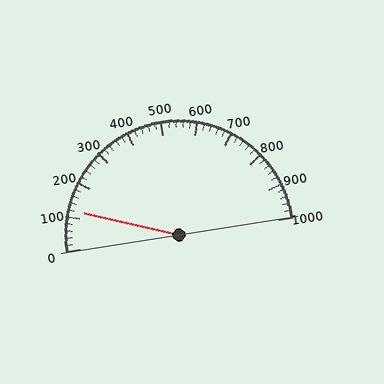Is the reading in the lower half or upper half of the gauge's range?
The reading is in the lower half of the range (0 to 1000).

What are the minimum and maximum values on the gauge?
The gauge ranges from 0 to 1000.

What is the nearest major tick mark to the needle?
The nearest major tick mark is 100.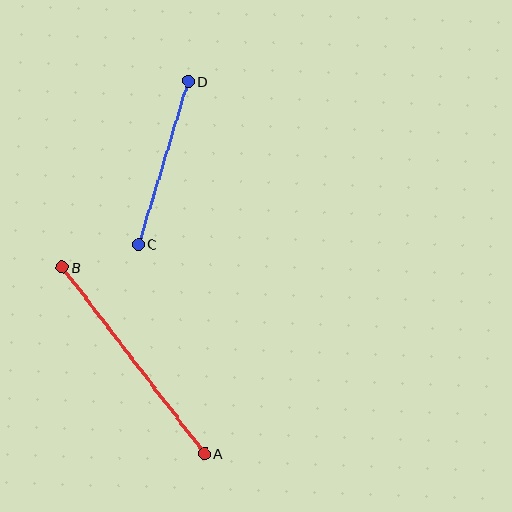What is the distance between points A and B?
The distance is approximately 234 pixels.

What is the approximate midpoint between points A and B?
The midpoint is at approximately (133, 360) pixels.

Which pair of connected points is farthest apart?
Points A and B are farthest apart.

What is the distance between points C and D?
The distance is approximately 170 pixels.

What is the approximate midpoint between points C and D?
The midpoint is at approximately (163, 163) pixels.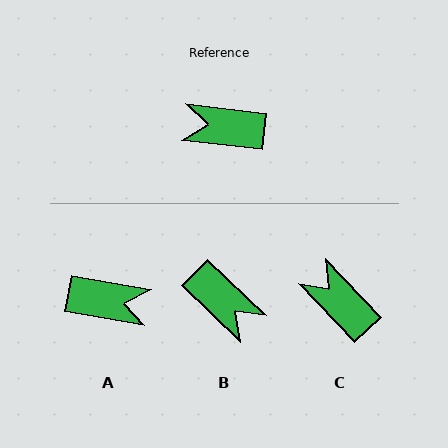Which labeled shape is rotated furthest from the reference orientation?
A, about 177 degrees away.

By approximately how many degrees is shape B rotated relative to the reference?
Approximately 143 degrees counter-clockwise.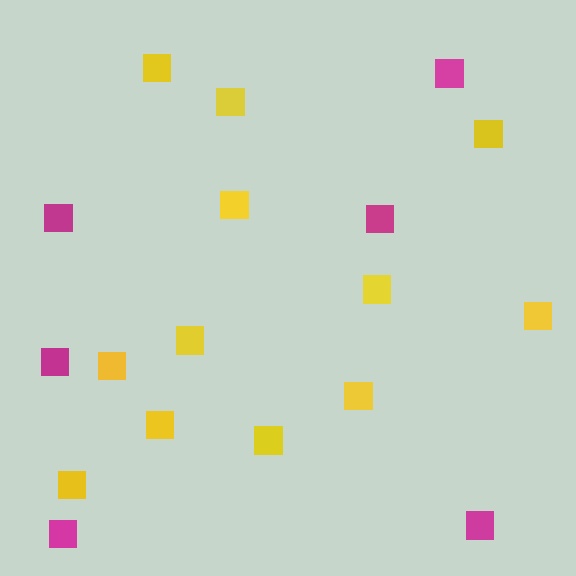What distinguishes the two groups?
There are 2 groups: one group of magenta squares (6) and one group of yellow squares (12).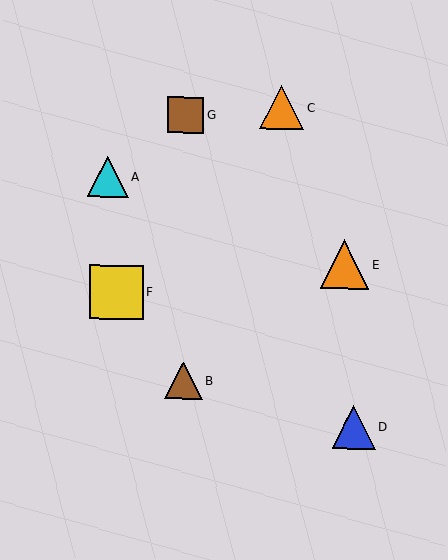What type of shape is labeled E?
Shape E is an orange triangle.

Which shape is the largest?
The yellow square (labeled F) is the largest.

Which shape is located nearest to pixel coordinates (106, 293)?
The yellow square (labeled F) at (116, 292) is nearest to that location.